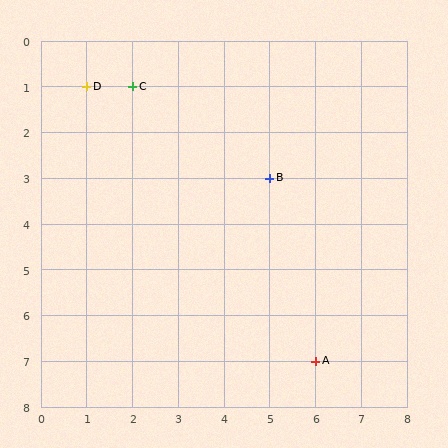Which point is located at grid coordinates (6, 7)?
Point A is at (6, 7).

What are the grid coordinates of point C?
Point C is at grid coordinates (2, 1).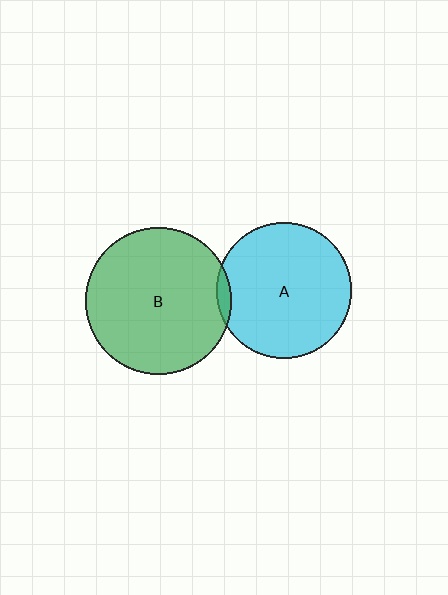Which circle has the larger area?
Circle B (green).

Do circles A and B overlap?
Yes.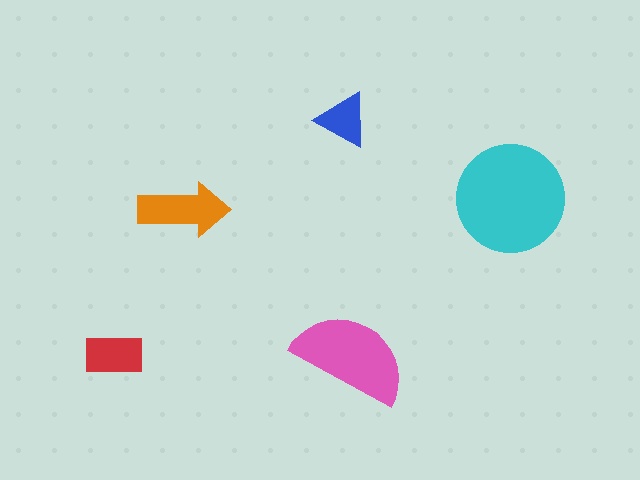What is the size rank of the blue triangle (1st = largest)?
5th.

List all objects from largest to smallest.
The cyan circle, the pink semicircle, the orange arrow, the red rectangle, the blue triangle.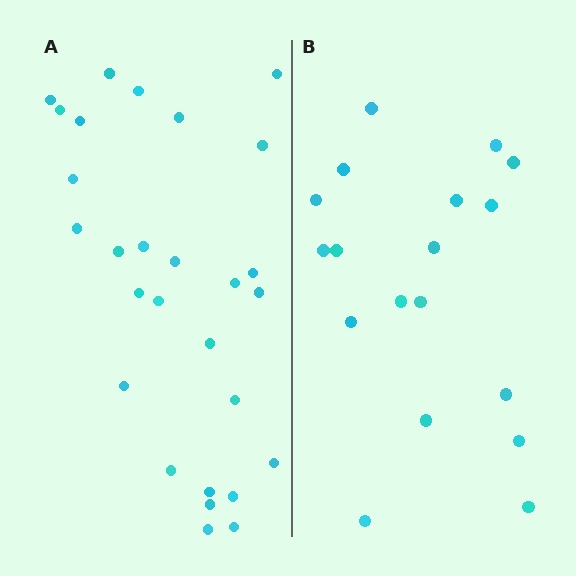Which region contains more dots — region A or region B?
Region A (the left region) has more dots.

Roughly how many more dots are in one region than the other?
Region A has roughly 10 or so more dots than region B.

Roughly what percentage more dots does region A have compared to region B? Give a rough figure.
About 55% more.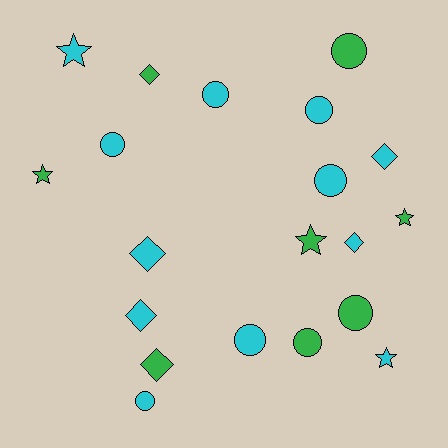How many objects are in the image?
There are 20 objects.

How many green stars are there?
There are 3 green stars.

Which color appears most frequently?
Cyan, with 12 objects.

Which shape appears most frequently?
Circle, with 9 objects.